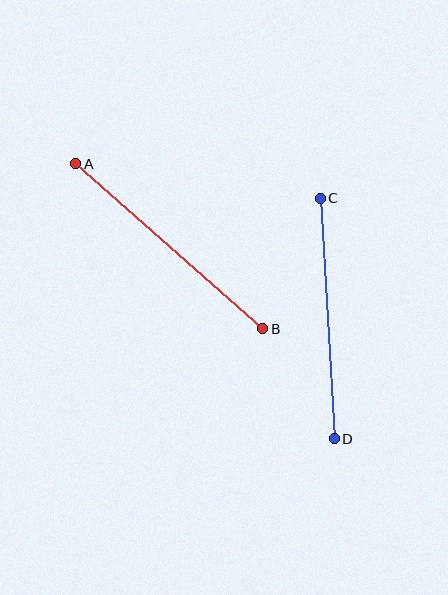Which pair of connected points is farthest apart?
Points A and B are farthest apart.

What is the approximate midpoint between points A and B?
The midpoint is at approximately (169, 246) pixels.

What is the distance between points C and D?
The distance is approximately 241 pixels.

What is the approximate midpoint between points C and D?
The midpoint is at approximately (327, 319) pixels.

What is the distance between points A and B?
The distance is approximately 250 pixels.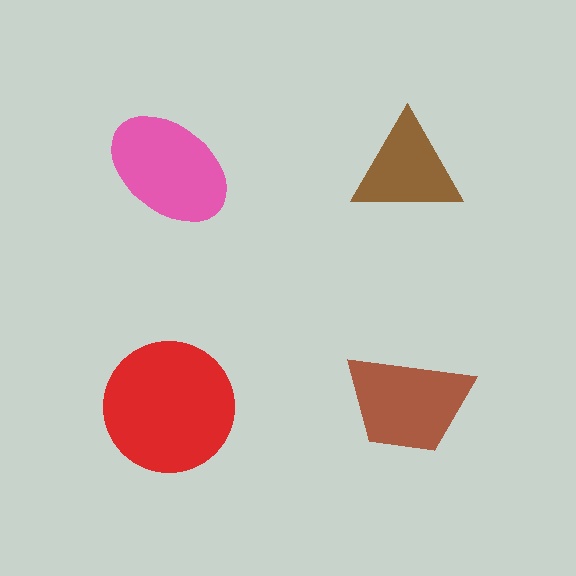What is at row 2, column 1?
A red circle.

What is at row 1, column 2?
A brown triangle.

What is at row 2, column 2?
A brown trapezoid.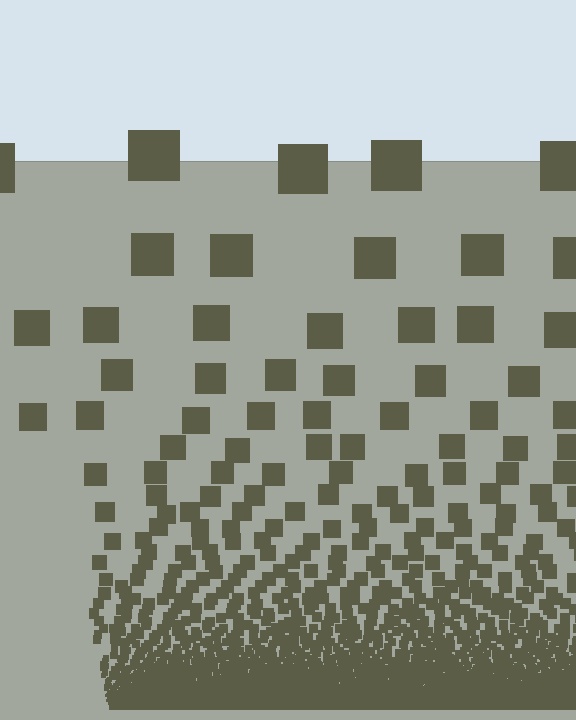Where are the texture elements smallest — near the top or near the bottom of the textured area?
Near the bottom.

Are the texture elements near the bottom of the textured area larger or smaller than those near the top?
Smaller. The gradient is inverted — elements near the bottom are smaller and denser.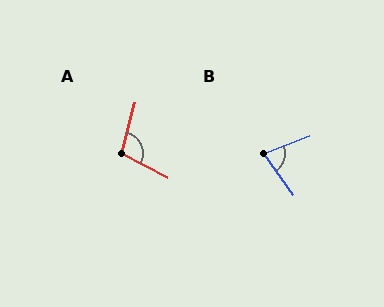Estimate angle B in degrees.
Approximately 75 degrees.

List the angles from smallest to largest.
B (75°), A (103°).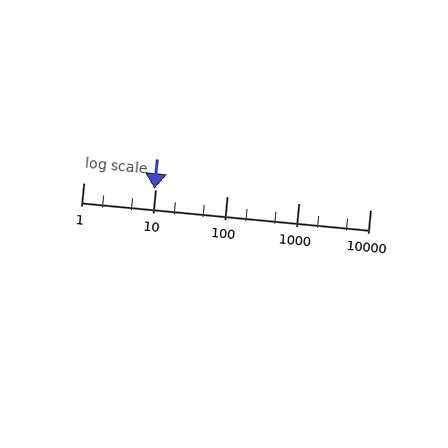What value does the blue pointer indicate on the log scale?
The pointer indicates approximately 9.8.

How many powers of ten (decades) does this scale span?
The scale spans 4 decades, from 1 to 10000.